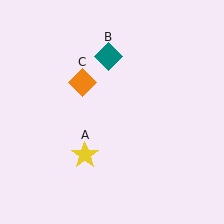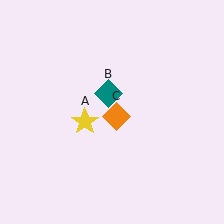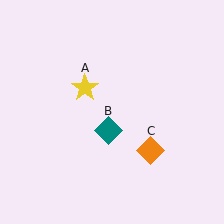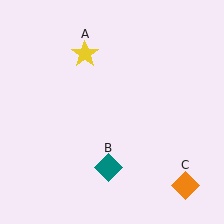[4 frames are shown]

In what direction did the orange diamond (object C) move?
The orange diamond (object C) moved down and to the right.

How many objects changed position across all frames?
3 objects changed position: yellow star (object A), teal diamond (object B), orange diamond (object C).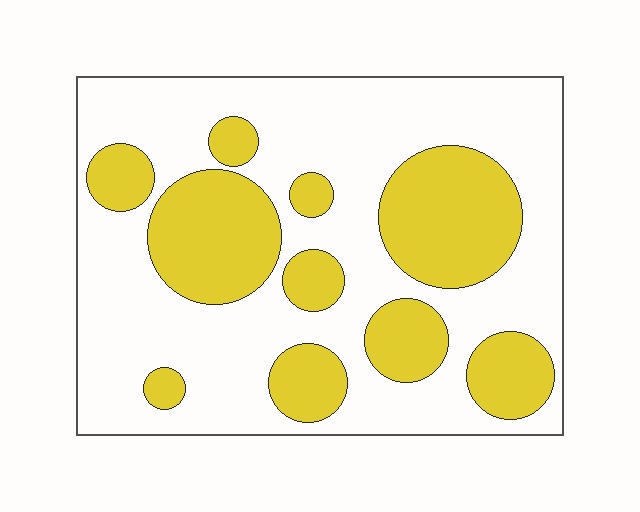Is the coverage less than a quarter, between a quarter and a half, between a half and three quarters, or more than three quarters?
Between a quarter and a half.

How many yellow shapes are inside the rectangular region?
10.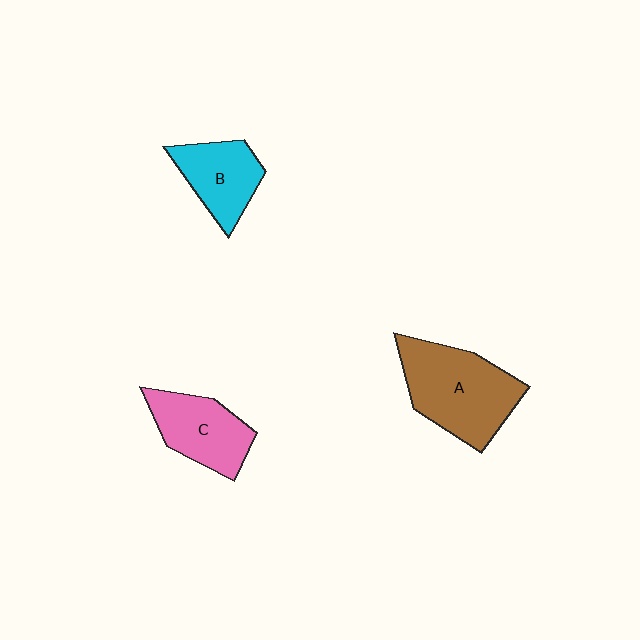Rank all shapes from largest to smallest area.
From largest to smallest: A (brown), C (pink), B (cyan).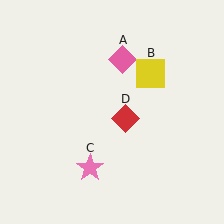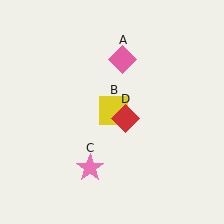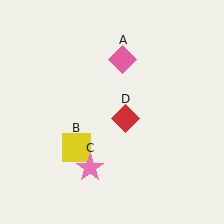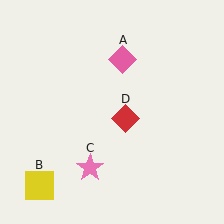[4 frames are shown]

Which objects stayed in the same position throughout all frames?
Pink diamond (object A) and pink star (object C) and red diamond (object D) remained stationary.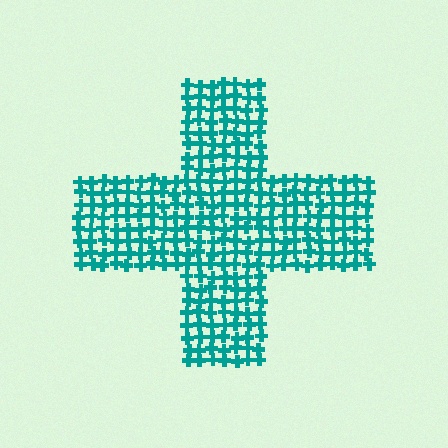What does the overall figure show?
The overall figure shows a cross.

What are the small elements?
The small elements are crosses.